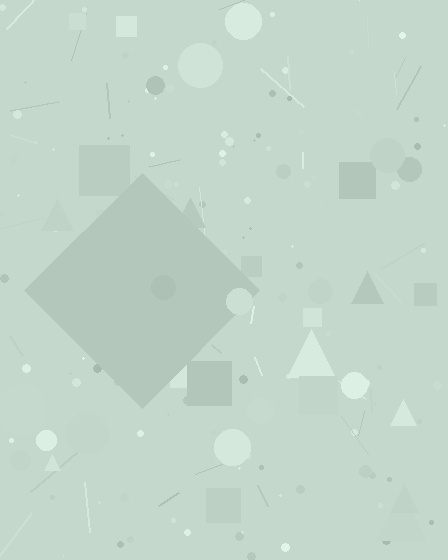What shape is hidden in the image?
A diamond is hidden in the image.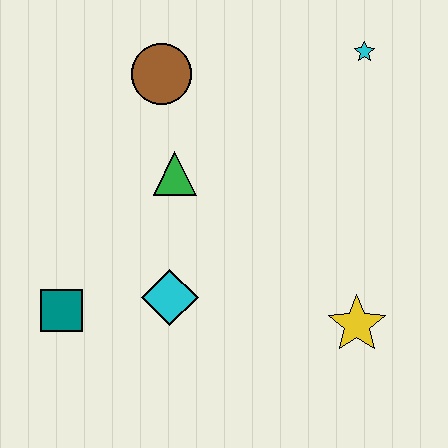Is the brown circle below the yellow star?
No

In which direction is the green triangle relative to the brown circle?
The green triangle is below the brown circle.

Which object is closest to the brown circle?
The green triangle is closest to the brown circle.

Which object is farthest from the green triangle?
The yellow star is farthest from the green triangle.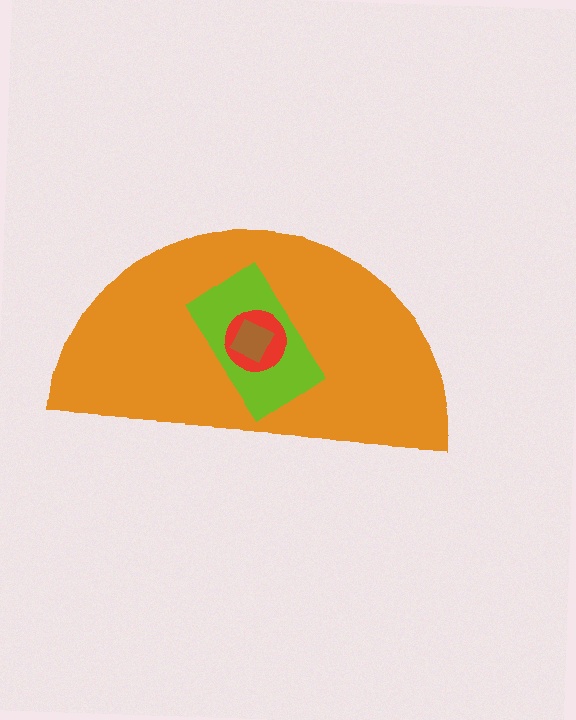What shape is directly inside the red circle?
The brown diamond.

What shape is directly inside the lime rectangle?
The red circle.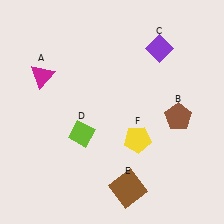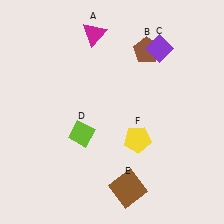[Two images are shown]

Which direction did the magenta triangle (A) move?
The magenta triangle (A) moved right.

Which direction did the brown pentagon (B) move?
The brown pentagon (B) moved up.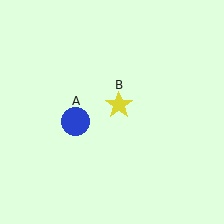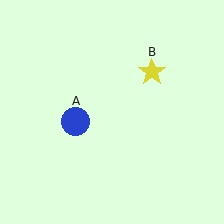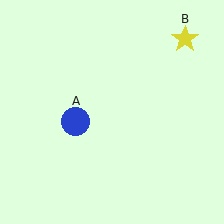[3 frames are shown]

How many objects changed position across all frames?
1 object changed position: yellow star (object B).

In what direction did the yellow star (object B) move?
The yellow star (object B) moved up and to the right.